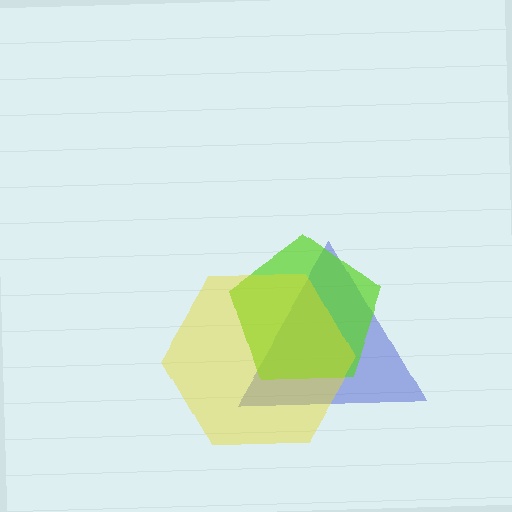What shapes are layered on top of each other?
The layered shapes are: a blue triangle, a lime pentagon, a yellow hexagon.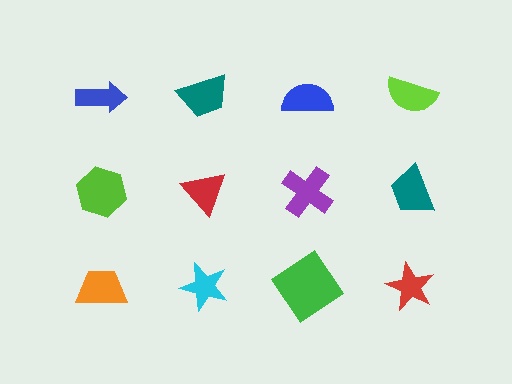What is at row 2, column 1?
A lime hexagon.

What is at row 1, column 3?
A blue semicircle.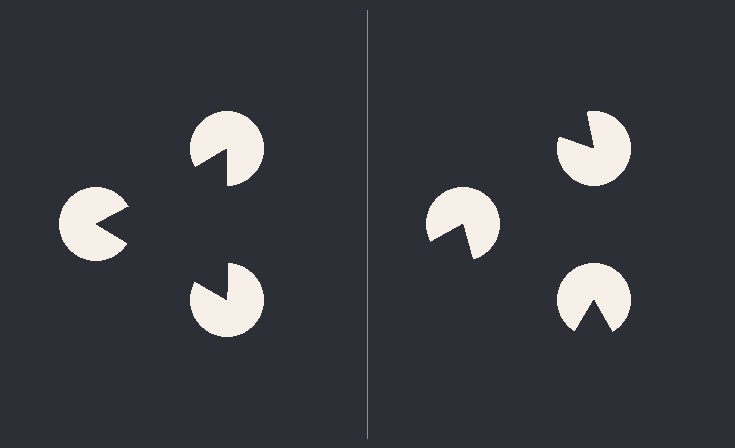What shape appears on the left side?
An illusory triangle.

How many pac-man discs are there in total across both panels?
6 — 3 on each side.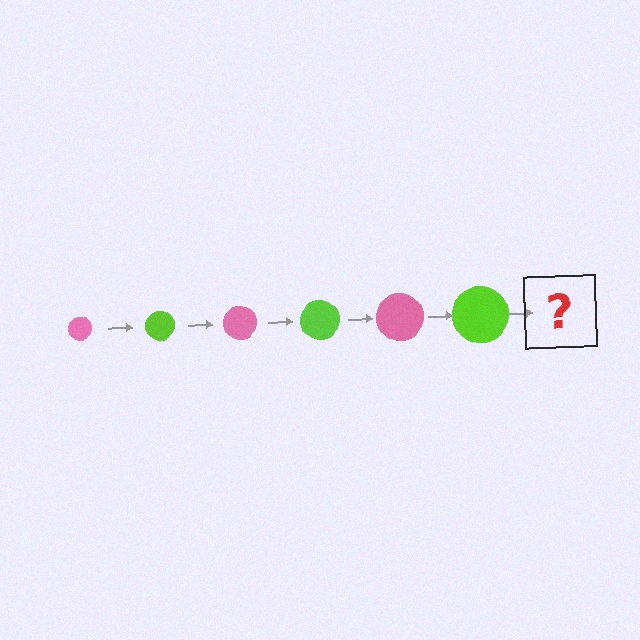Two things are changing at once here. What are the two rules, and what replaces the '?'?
The two rules are that the circle grows larger each step and the color cycles through pink and lime. The '?' should be a pink circle, larger than the previous one.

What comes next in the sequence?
The next element should be a pink circle, larger than the previous one.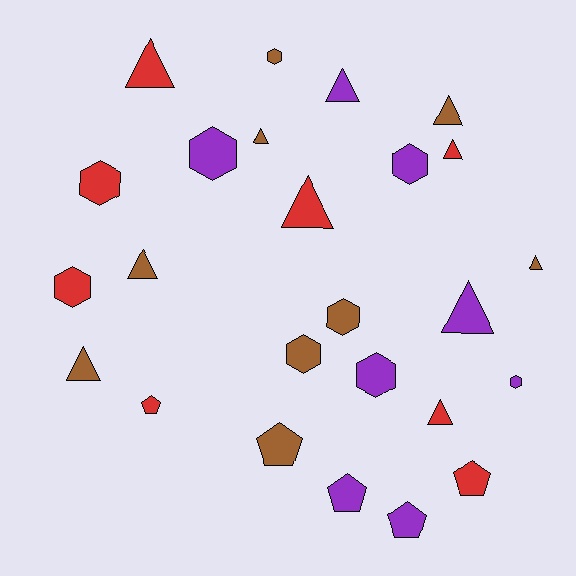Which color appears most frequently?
Brown, with 9 objects.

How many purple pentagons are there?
There are 2 purple pentagons.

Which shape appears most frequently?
Triangle, with 11 objects.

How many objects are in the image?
There are 25 objects.